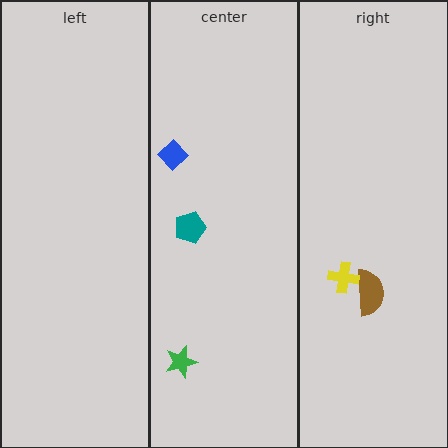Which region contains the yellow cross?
The right region.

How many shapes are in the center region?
3.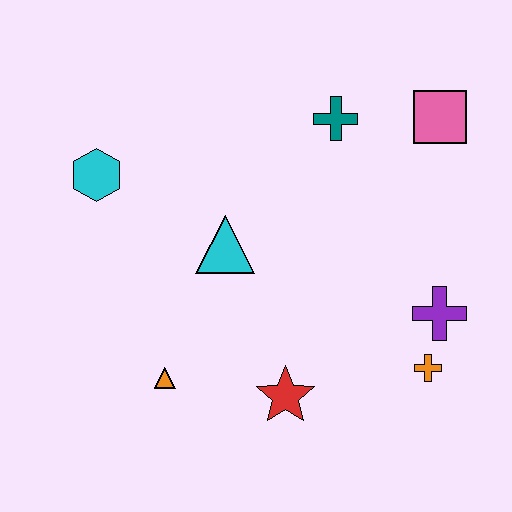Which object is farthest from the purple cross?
The cyan hexagon is farthest from the purple cross.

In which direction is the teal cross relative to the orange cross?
The teal cross is above the orange cross.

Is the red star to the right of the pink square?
No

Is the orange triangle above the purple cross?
No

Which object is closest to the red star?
The orange triangle is closest to the red star.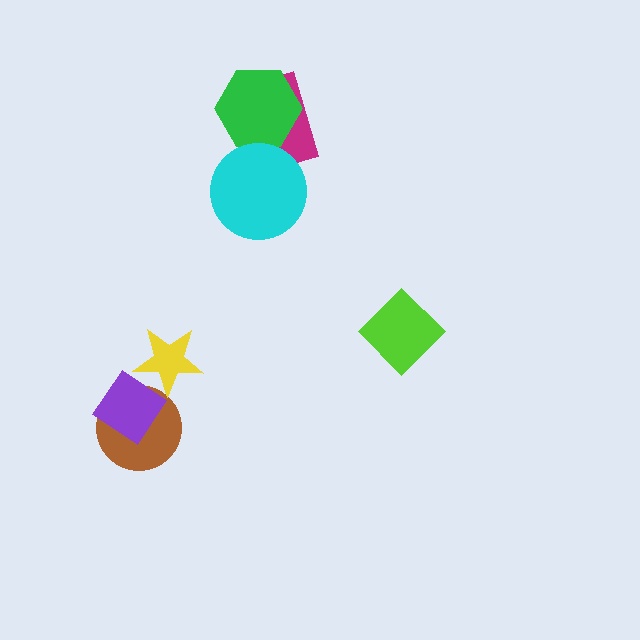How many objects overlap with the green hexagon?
2 objects overlap with the green hexagon.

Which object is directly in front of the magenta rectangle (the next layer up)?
The green hexagon is directly in front of the magenta rectangle.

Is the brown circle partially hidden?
Yes, it is partially covered by another shape.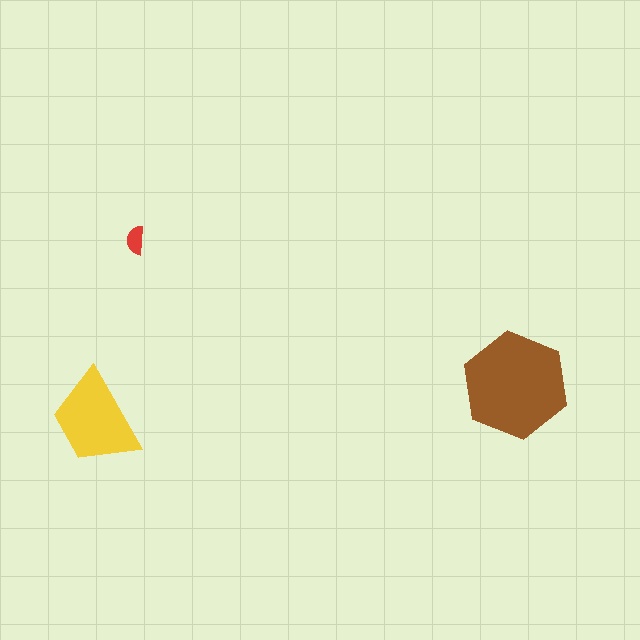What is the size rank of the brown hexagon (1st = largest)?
1st.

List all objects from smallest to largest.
The red semicircle, the yellow trapezoid, the brown hexagon.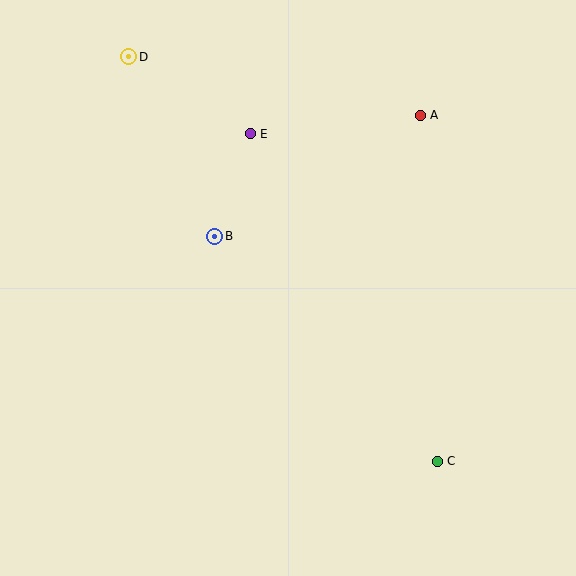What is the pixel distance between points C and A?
The distance between C and A is 346 pixels.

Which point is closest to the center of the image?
Point B at (215, 236) is closest to the center.